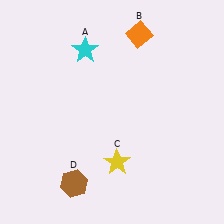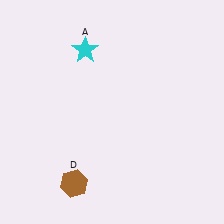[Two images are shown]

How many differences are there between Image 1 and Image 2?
There are 2 differences between the two images.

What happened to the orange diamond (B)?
The orange diamond (B) was removed in Image 2. It was in the top-right area of Image 1.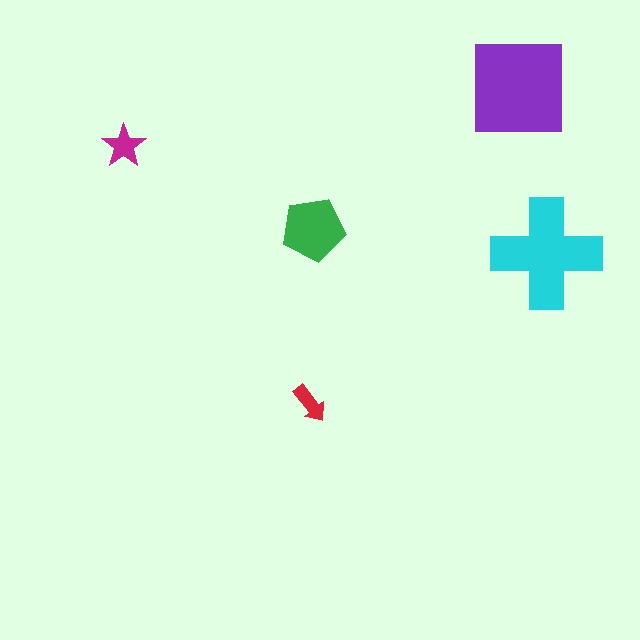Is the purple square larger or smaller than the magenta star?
Larger.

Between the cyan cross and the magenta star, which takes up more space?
The cyan cross.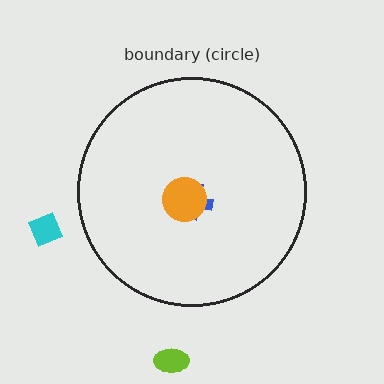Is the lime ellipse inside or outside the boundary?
Outside.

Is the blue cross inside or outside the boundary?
Inside.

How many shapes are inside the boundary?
2 inside, 2 outside.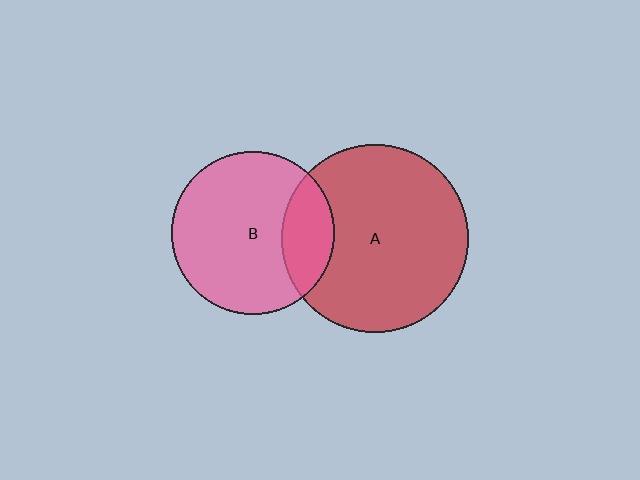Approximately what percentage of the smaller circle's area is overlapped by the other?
Approximately 20%.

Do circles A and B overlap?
Yes.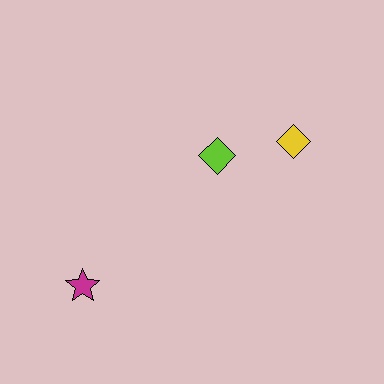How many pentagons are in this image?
There are no pentagons.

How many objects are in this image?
There are 3 objects.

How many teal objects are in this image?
There are no teal objects.